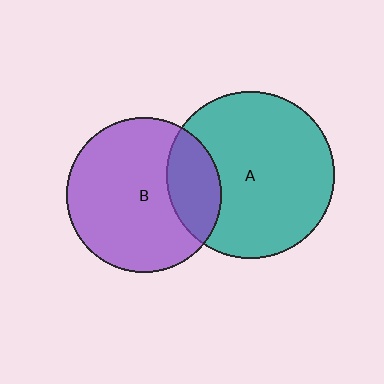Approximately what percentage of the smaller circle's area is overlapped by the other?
Approximately 25%.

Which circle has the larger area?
Circle A (teal).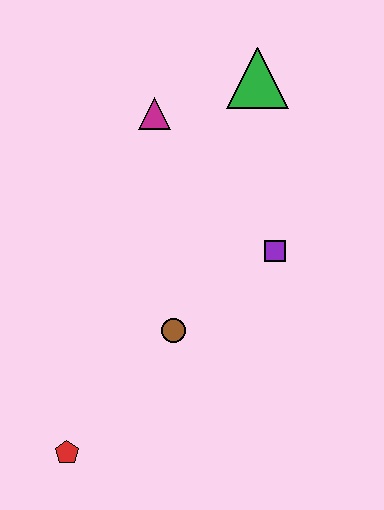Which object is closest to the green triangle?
The magenta triangle is closest to the green triangle.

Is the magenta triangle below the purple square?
No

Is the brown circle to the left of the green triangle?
Yes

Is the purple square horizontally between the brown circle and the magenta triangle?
No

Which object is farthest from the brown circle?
The green triangle is farthest from the brown circle.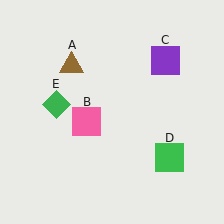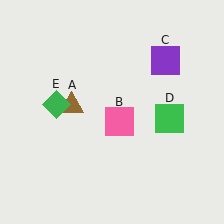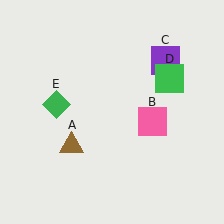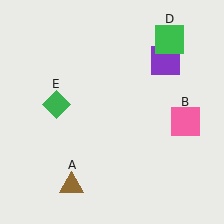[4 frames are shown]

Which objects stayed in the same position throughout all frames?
Purple square (object C) and green diamond (object E) remained stationary.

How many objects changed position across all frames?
3 objects changed position: brown triangle (object A), pink square (object B), green square (object D).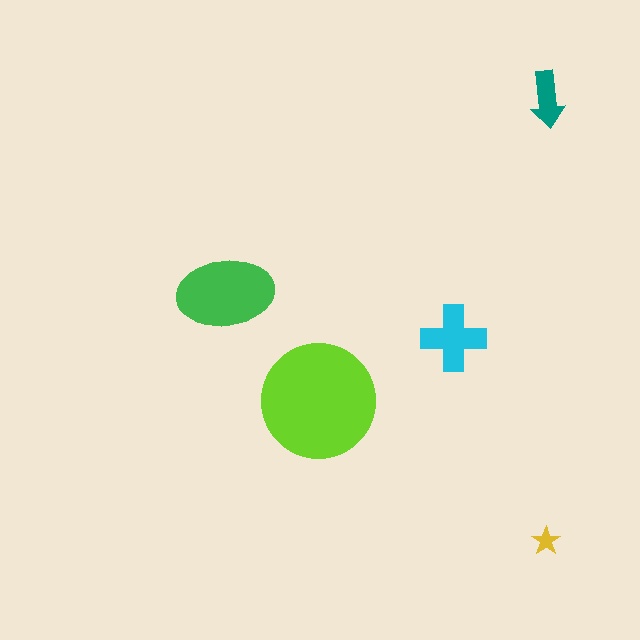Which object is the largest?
The lime circle.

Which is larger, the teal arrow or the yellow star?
The teal arrow.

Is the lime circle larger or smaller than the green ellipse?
Larger.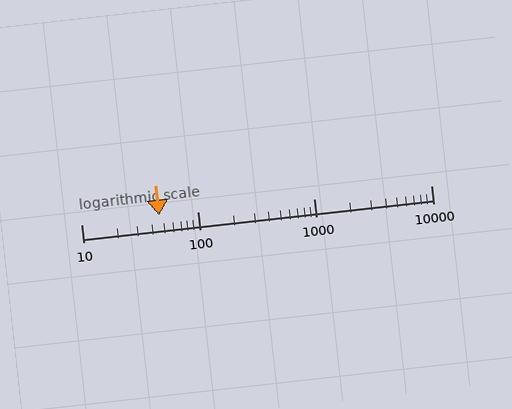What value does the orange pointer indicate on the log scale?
The pointer indicates approximately 47.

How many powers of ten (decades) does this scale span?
The scale spans 3 decades, from 10 to 10000.